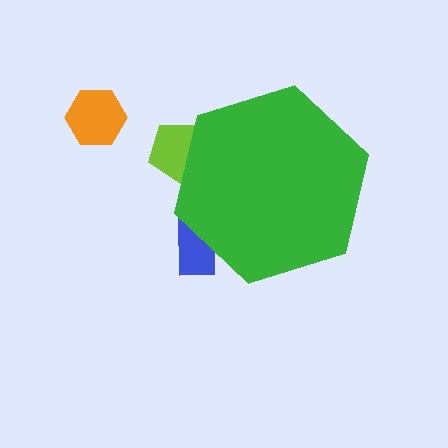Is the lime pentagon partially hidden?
Yes, the lime pentagon is partially hidden behind the green hexagon.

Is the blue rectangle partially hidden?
Yes, the blue rectangle is partially hidden behind the green hexagon.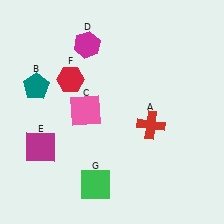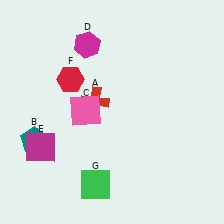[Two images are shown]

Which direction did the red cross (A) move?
The red cross (A) moved left.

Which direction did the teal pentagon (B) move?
The teal pentagon (B) moved down.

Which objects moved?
The objects that moved are: the red cross (A), the teal pentagon (B).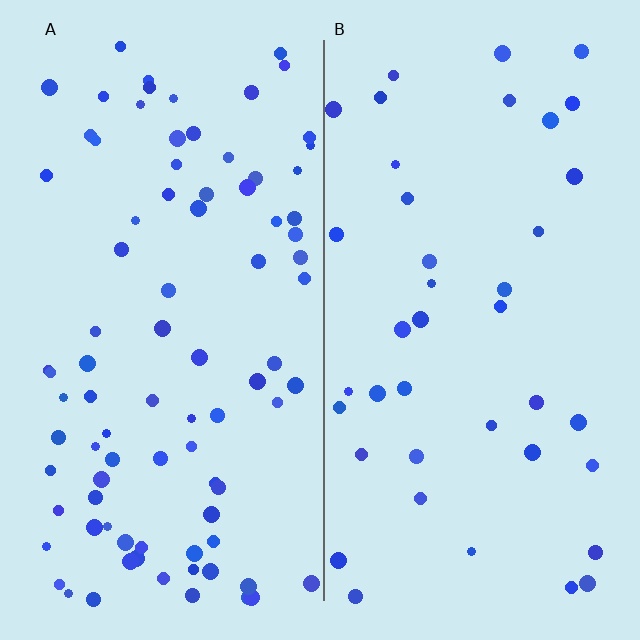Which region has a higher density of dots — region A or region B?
A (the left).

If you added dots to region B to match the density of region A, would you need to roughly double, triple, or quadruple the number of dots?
Approximately double.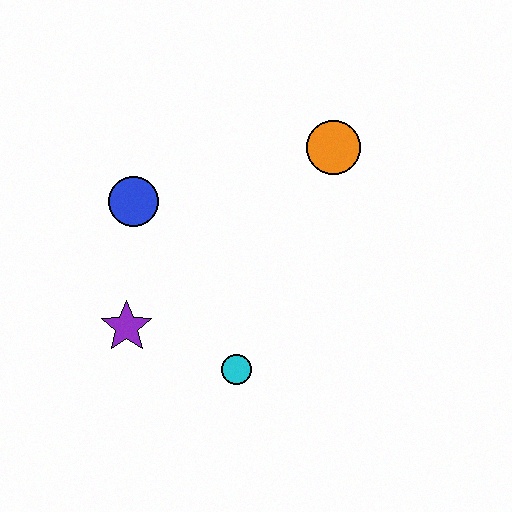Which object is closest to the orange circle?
The blue circle is closest to the orange circle.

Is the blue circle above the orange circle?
No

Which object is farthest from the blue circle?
The orange circle is farthest from the blue circle.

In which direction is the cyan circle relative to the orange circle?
The cyan circle is below the orange circle.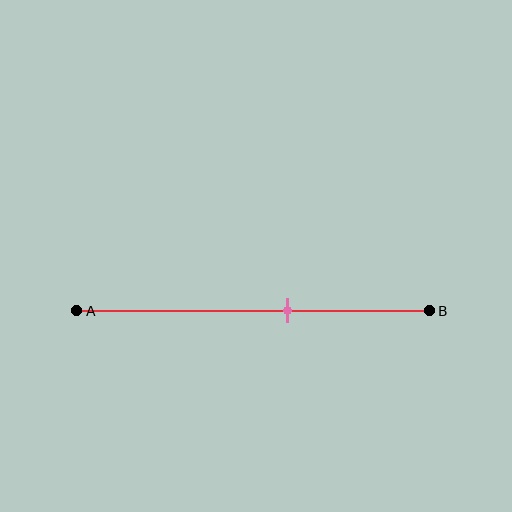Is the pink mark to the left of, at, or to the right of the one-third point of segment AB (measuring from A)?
The pink mark is to the right of the one-third point of segment AB.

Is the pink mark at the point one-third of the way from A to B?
No, the mark is at about 60% from A, not at the 33% one-third point.